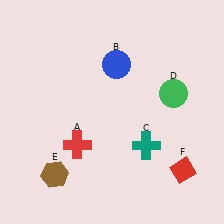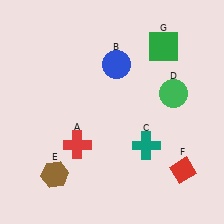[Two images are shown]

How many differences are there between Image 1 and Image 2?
There is 1 difference between the two images.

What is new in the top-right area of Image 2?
A green square (G) was added in the top-right area of Image 2.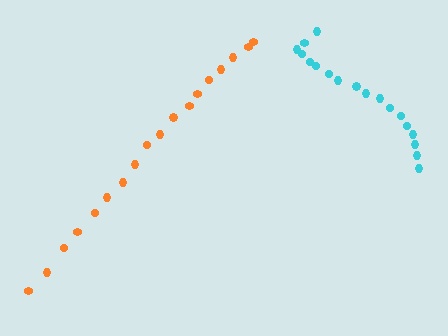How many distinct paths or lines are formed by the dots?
There are 2 distinct paths.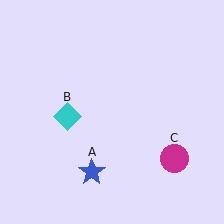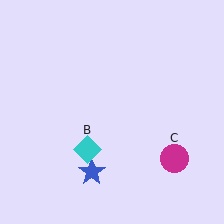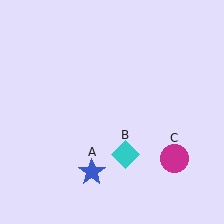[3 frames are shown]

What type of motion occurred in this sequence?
The cyan diamond (object B) rotated counterclockwise around the center of the scene.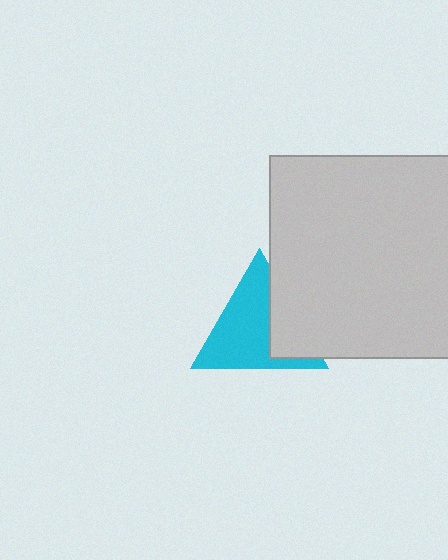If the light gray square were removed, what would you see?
You would see the complete cyan triangle.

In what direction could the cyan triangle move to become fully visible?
The cyan triangle could move left. That would shift it out from behind the light gray square entirely.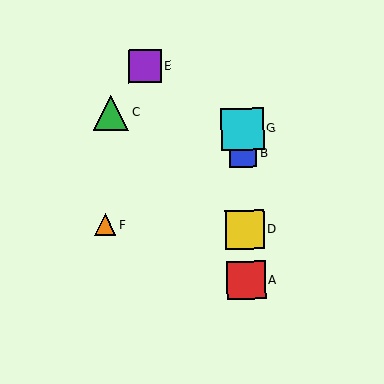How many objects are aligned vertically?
4 objects (A, B, D, G) are aligned vertically.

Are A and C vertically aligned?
No, A is at x≈246 and C is at x≈111.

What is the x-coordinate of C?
Object C is at x≈111.